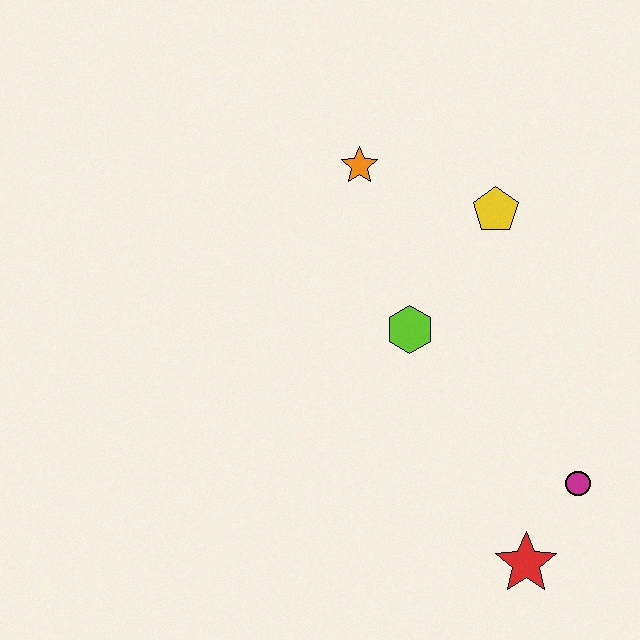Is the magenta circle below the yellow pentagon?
Yes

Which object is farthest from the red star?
The orange star is farthest from the red star.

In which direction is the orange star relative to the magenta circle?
The orange star is above the magenta circle.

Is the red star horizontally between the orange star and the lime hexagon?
No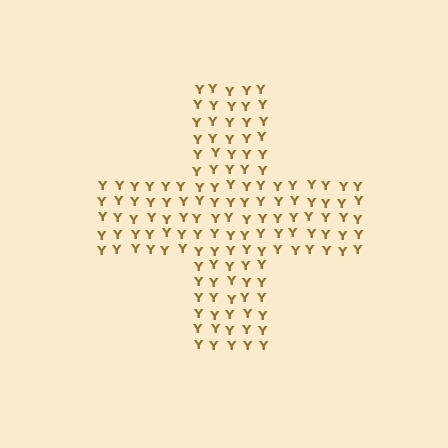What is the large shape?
The large shape is a cross.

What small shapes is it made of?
It is made of small letter Y's.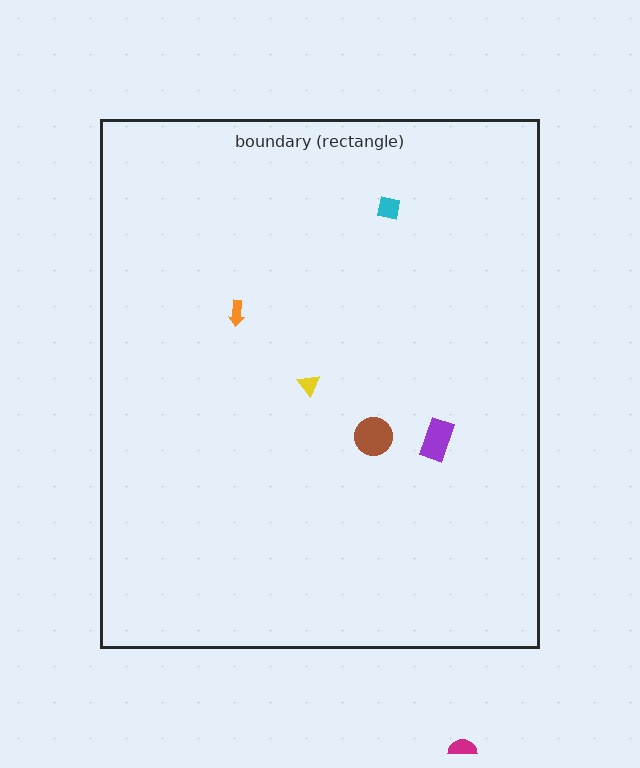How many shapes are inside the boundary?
5 inside, 1 outside.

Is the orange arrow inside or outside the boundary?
Inside.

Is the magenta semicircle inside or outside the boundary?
Outside.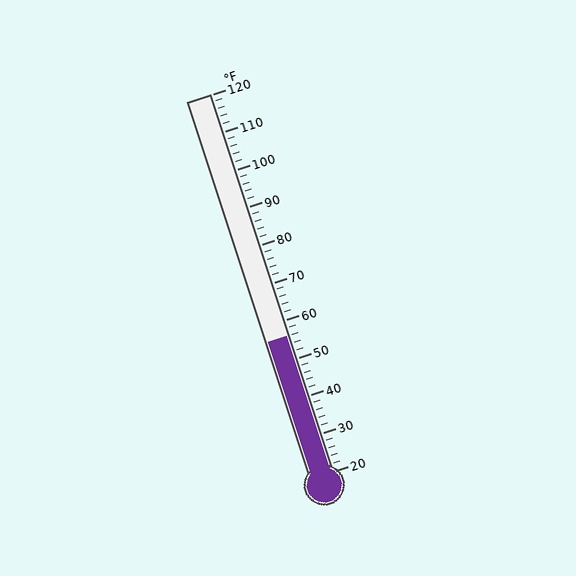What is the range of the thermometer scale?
The thermometer scale ranges from 20°F to 120°F.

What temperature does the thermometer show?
The thermometer shows approximately 56°F.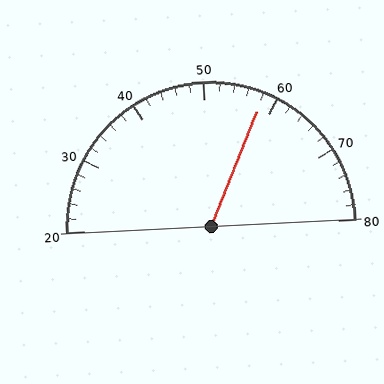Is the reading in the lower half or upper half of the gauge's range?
The reading is in the upper half of the range (20 to 80).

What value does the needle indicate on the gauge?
The needle indicates approximately 58.